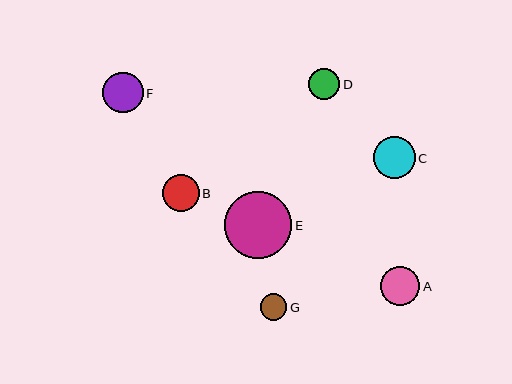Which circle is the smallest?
Circle G is the smallest with a size of approximately 26 pixels.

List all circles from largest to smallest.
From largest to smallest: E, C, F, A, B, D, G.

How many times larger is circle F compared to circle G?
Circle F is approximately 1.5 times the size of circle G.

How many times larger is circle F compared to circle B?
Circle F is approximately 1.1 times the size of circle B.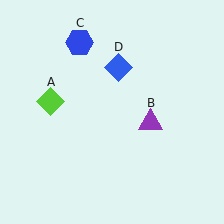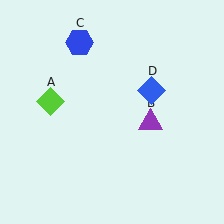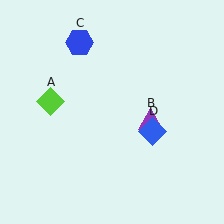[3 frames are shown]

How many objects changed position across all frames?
1 object changed position: blue diamond (object D).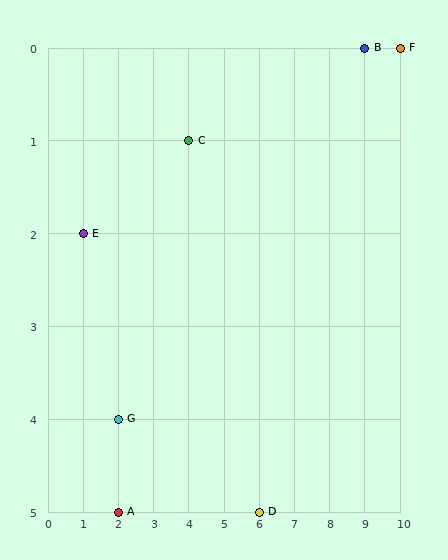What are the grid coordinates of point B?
Point B is at grid coordinates (9, 0).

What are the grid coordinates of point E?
Point E is at grid coordinates (1, 2).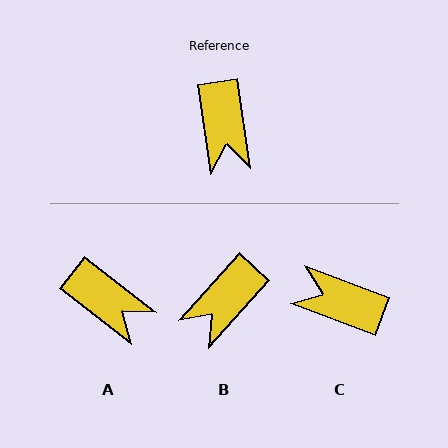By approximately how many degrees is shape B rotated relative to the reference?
Approximately 50 degrees clockwise.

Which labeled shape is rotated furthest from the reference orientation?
C, about 119 degrees away.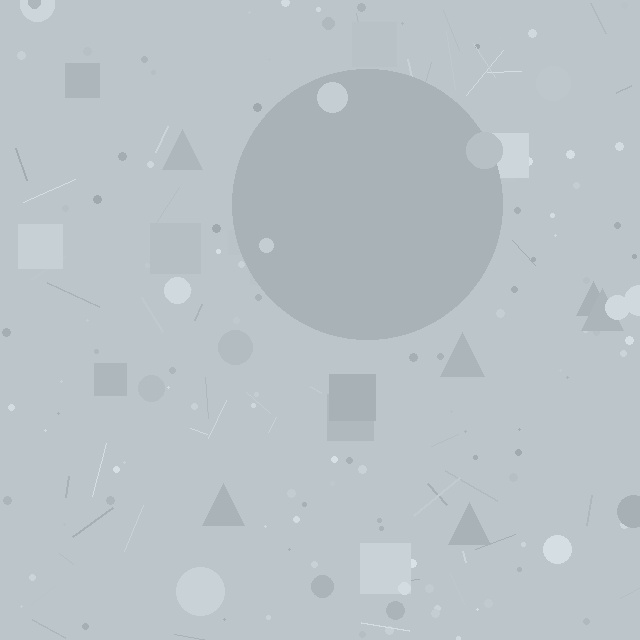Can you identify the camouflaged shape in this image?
The camouflaged shape is a circle.